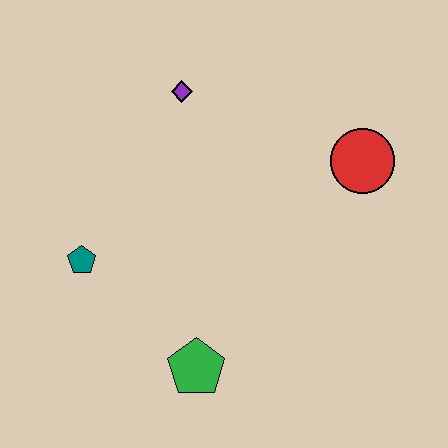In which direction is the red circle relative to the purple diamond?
The red circle is to the right of the purple diamond.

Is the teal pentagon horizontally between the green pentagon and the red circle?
No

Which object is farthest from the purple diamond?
The green pentagon is farthest from the purple diamond.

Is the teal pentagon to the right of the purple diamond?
No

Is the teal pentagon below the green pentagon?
No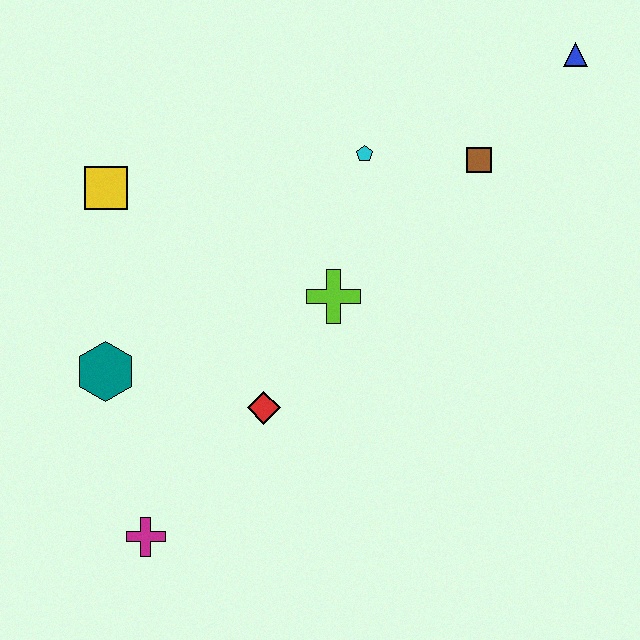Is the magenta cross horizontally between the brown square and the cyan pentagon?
No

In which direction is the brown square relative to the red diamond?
The brown square is above the red diamond.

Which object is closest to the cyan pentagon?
The brown square is closest to the cyan pentagon.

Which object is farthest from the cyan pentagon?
The magenta cross is farthest from the cyan pentagon.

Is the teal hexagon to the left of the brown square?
Yes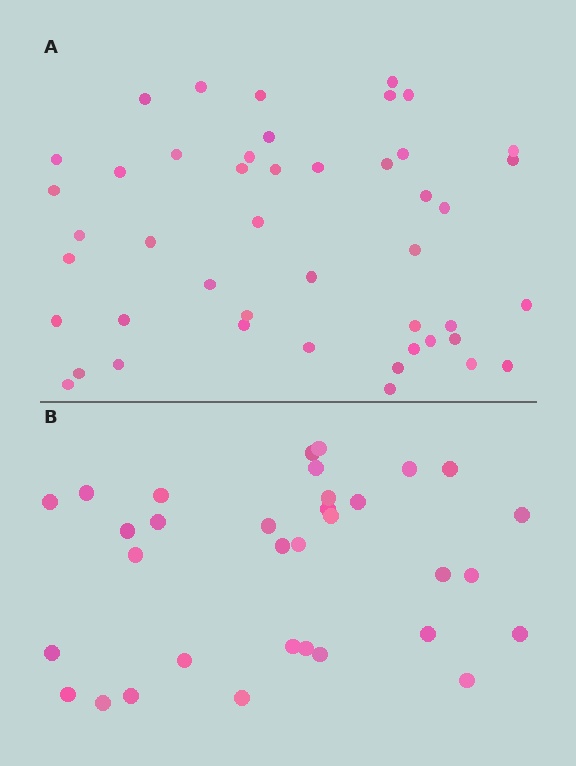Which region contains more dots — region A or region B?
Region A (the top region) has more dots.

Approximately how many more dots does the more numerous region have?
Region A has approximately 15 more dots than region B.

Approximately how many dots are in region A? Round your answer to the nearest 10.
About 50 dots. (The exact count is 46, which rounds to 50.)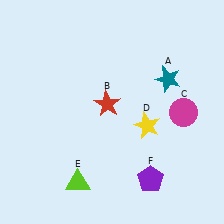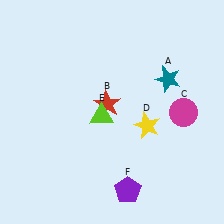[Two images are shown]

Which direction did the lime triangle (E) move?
The lime triangle (E) moved up.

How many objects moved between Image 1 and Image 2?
2 objects moved between the two images.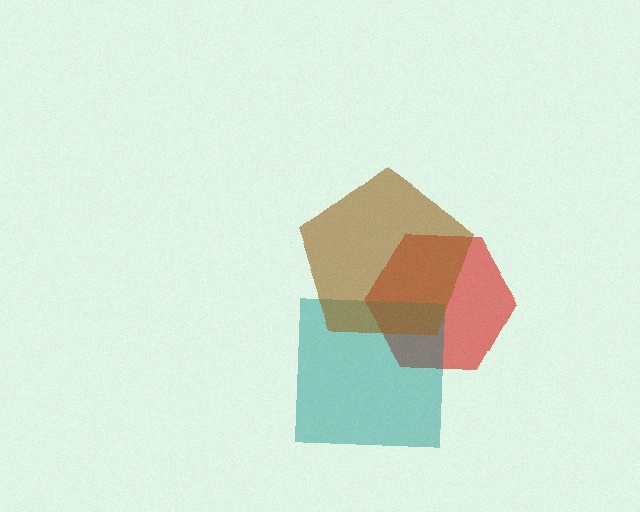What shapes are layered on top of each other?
The layered shapes are: a red hexagon, a teal square, a brown pentagon.